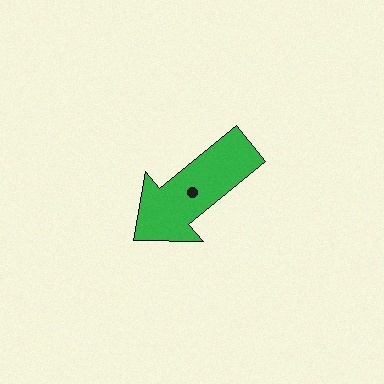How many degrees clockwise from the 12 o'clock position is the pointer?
Approximately 231 degrees.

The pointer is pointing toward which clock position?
Roughly 8 o'clock.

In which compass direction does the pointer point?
Southwest.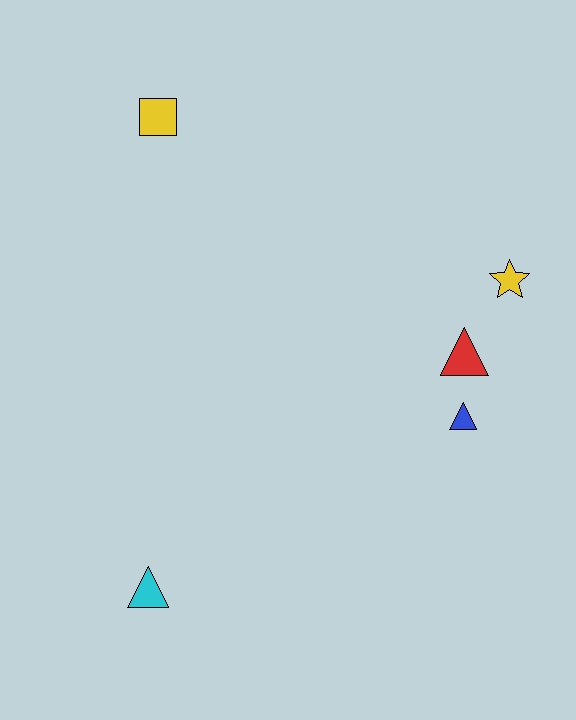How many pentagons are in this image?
There are no pentagons.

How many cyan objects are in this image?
There is 1 cyan object.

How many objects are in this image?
There are 5 objects.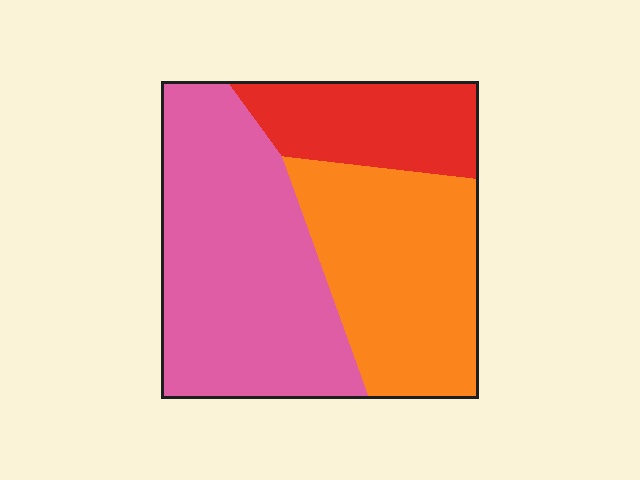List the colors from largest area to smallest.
From largest to smallest: pink, orange, red.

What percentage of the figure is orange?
Orange covers around 35% of the figure.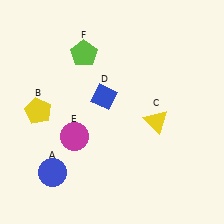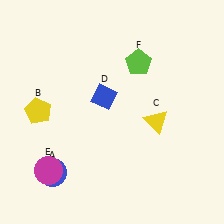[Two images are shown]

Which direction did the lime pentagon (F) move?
The lime pentagon (F) moved right.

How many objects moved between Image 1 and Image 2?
2 objects moved between the two images.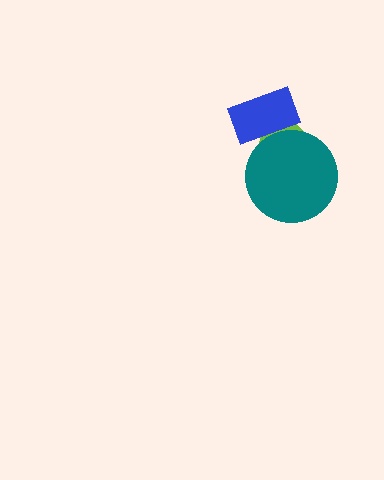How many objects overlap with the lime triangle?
2 objects overlap with the lime triangle.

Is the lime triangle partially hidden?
Yes, it is partially covered by another shape.